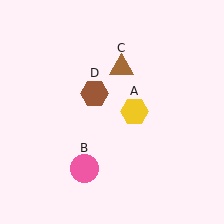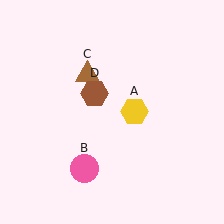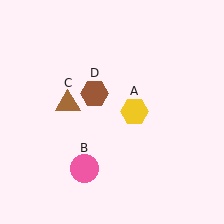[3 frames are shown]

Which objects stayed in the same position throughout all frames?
Yellow hexagon (object A) and pink circle (object B) and brown hexagon (object D) remained stationary.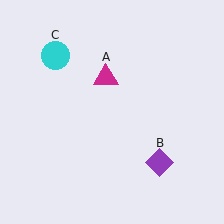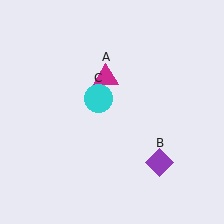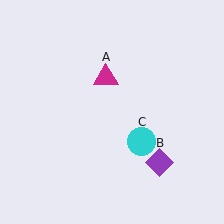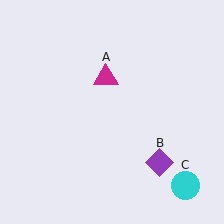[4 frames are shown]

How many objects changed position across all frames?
1 object changed position: cyan circle (object C).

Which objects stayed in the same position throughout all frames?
Magenta triangle (object A) and purple diamond (object B) remained stationary.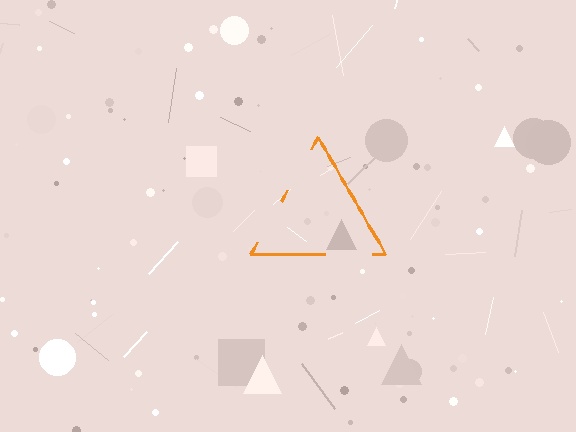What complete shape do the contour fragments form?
The contour fragments form a triangle.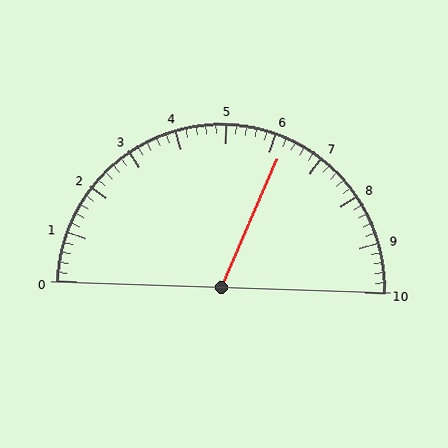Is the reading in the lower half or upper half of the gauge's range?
The reading is in the upper half of the range (0 to 10).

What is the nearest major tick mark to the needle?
The nearest major tick mark is 6.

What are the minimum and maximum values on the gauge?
The gauge ranges from 0 to 10.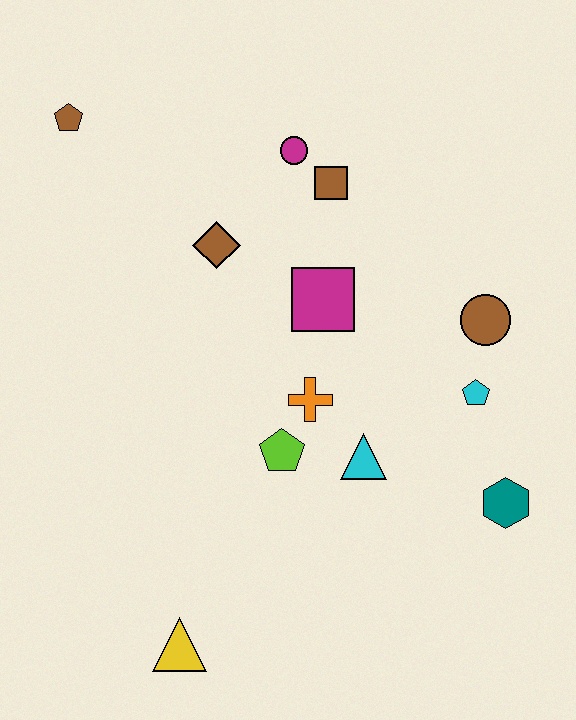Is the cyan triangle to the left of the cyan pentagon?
Yes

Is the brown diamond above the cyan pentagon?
Yes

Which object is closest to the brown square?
The magenta circle is closest to the brown square.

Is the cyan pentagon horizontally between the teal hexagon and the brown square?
Yes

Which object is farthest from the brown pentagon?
The teal hexagon is farthest from the brown pentagon.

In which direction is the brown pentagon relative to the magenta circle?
The brown pentagon is to the left of the magenta circle.